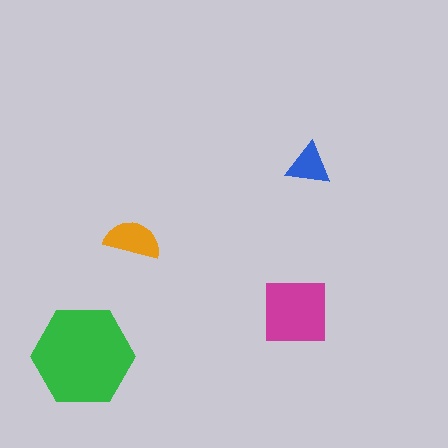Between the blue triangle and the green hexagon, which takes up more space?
The green hexagon.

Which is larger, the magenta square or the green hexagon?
The green hexagon.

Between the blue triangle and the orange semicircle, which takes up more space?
The orange semicircle.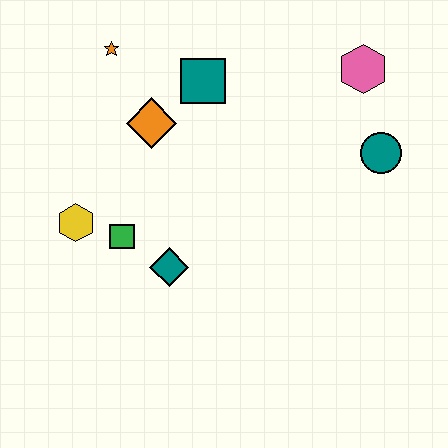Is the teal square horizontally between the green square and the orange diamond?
No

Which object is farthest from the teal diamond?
The pink hexagon is farthest from the teal diamond.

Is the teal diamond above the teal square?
No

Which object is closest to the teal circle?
The pink hexagon is closest to the teal circle.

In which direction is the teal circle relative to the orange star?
The teal circle is to the right of the orange star.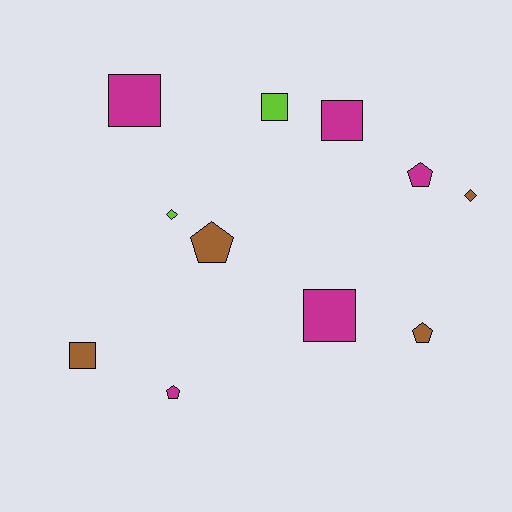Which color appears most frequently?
Magenta, with 5 objects.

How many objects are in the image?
There are 11 objects.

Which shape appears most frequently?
Square, with 5 objects.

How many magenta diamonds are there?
There are no magenta diamonds.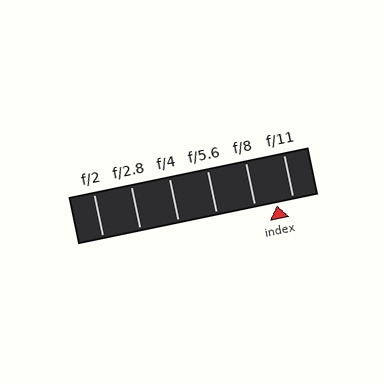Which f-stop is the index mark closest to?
The index mark is closest to f/11.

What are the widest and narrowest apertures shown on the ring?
The widest aperture shown is f/2 and the narrowest is f/11.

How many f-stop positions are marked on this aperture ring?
There are 6 f-stop positions marked.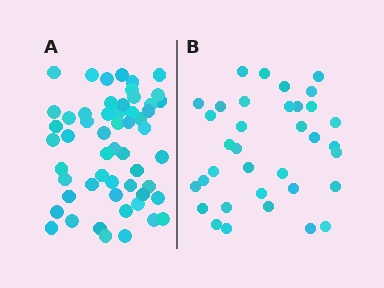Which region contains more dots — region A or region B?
Region A (the left region) has more dots.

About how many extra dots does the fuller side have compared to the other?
Region A has approximately 20 more dots than region B.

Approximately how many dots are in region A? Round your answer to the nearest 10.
About 60 dots. (The exact count is 55, which rounds to 60.)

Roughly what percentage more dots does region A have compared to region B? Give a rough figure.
About 55% more.